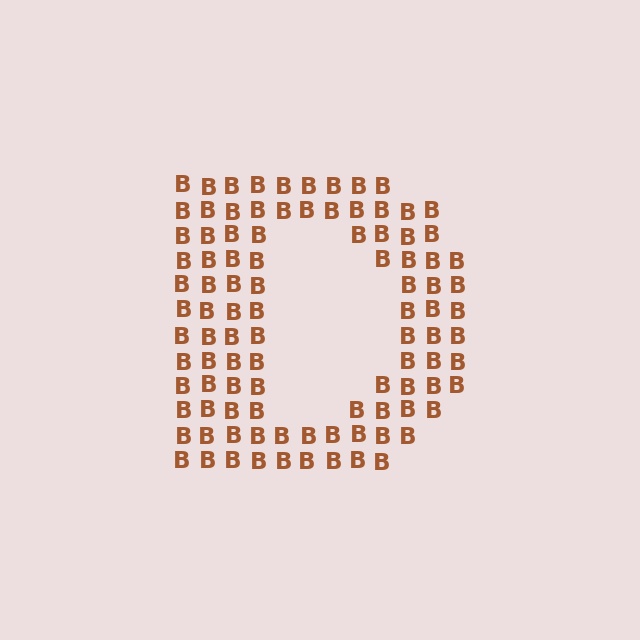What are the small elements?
The small elements are letter B's.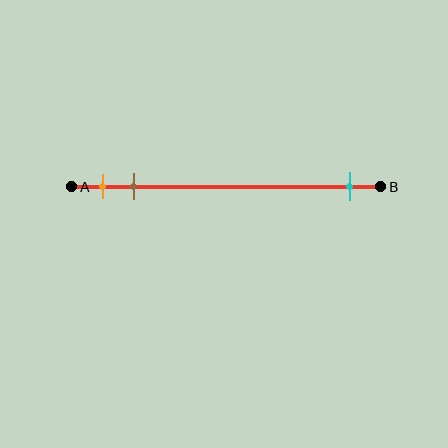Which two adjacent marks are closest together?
The orange and brown marks are the closest adjacent pair.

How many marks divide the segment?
There are 3 marks dividing the segment.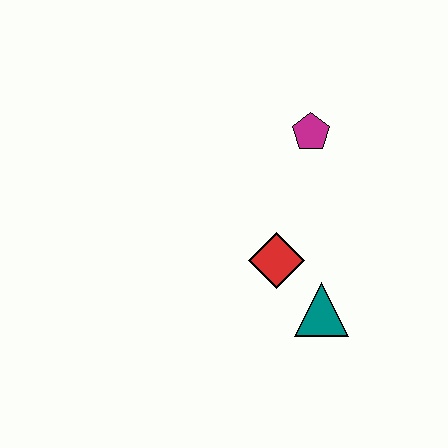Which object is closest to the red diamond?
The teal triangle is closest to the red diamond.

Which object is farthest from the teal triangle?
The magenta pentagon is farthest from the teal triangle.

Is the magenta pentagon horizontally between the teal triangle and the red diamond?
Yes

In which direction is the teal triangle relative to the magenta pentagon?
The teal triangle is below the magenta pentagon.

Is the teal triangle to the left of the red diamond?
No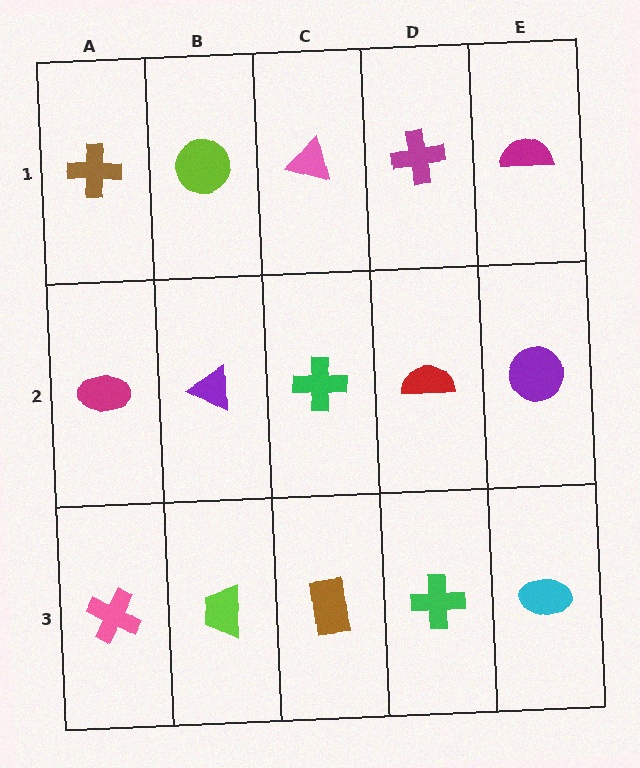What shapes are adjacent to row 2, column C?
A pink triangle (row 1, column C), a brown rectangle (row 3, column C), a purple triangle (row 2, column B), a red semicircle (row 2, column D).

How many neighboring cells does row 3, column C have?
3.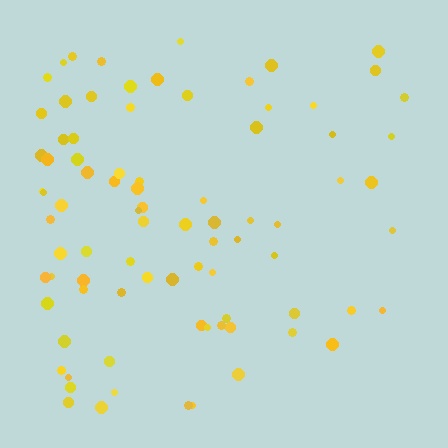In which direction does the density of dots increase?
From right to left, with the left side densest.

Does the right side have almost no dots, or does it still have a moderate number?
Still a moderate number, just noticeably fewer than the left.